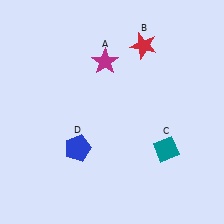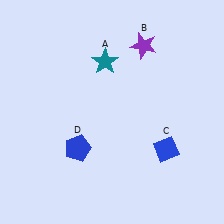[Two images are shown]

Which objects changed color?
A changed from magenta to teal. B changed from red to purple. C changed from teal to blue.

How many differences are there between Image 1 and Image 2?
There are 3 differences between the two images.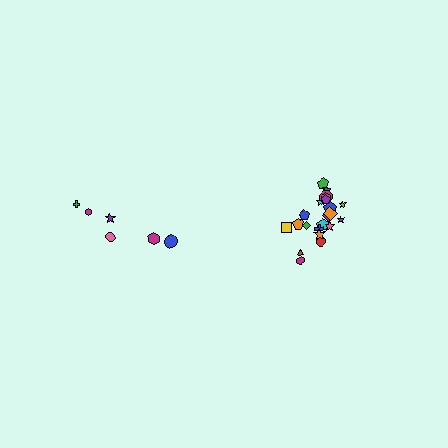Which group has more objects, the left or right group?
The right group.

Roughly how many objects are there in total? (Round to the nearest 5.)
Roughly 30 objects in total.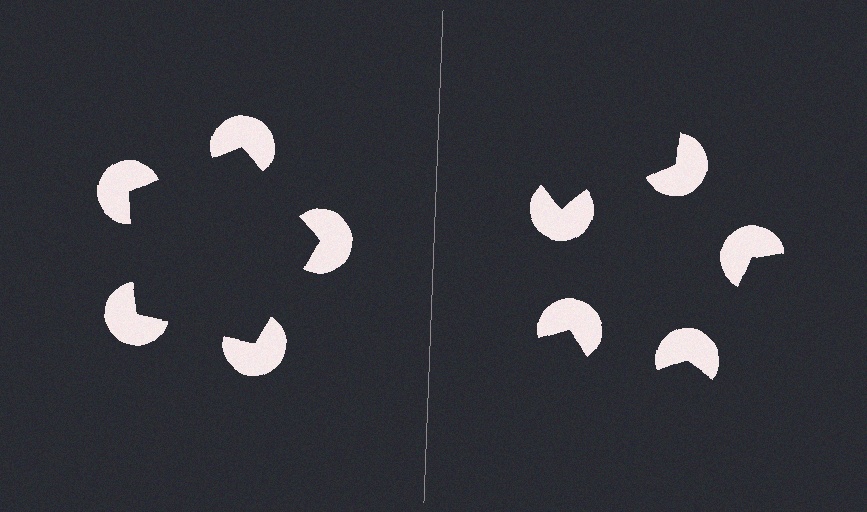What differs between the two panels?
The pac-man discs are positioned identically on both sides; only the wedge orientations differ. On the left they align to a pentagon; on the right they are misaligned.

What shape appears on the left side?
An illusory pentagon.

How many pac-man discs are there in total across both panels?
10 — 5 on each side.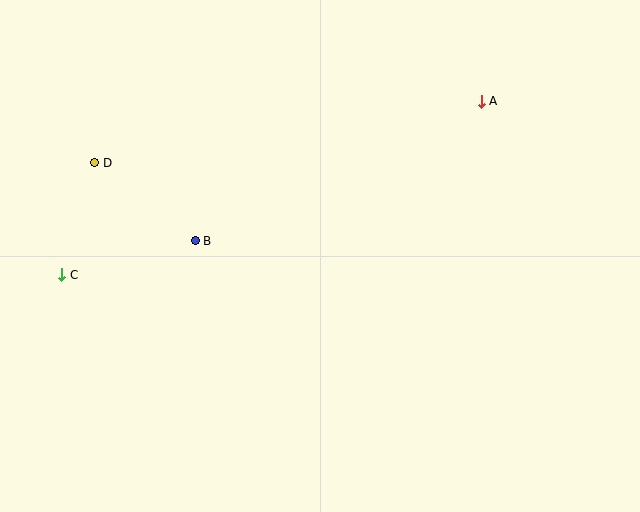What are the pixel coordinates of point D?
Point D is at (95, 163).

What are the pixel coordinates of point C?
Point C is at (62, 275).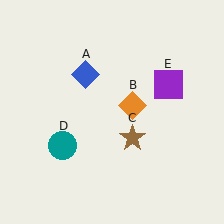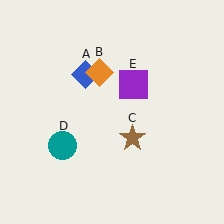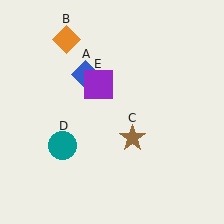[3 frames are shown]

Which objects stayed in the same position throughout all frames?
Blue diamond (object A) and brown star (object C) and teal circle (object D) remained stationary.